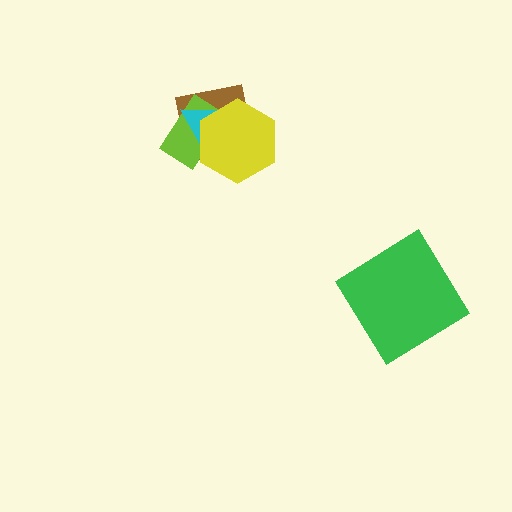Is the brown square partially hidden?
Yes, it is partially covered by another shape.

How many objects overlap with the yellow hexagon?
3 objects overlap with the yellow hexagon.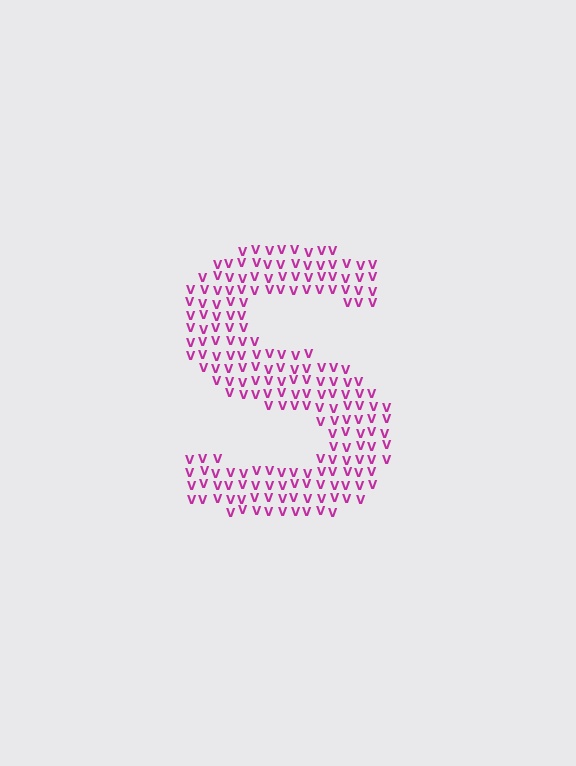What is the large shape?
The large shape is the letter S.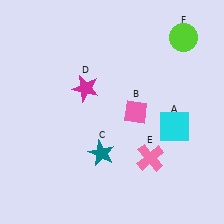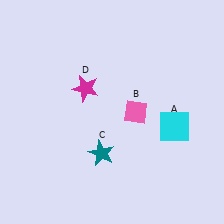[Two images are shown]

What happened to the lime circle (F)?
The lime circle (F) was removed in Image 2. It was in the top-right area of Image 1.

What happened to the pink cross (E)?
The pink cross (E) was removed in Image 2. It was in the bottom-right area of Image 1.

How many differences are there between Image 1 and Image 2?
There are 2 differences between the two images.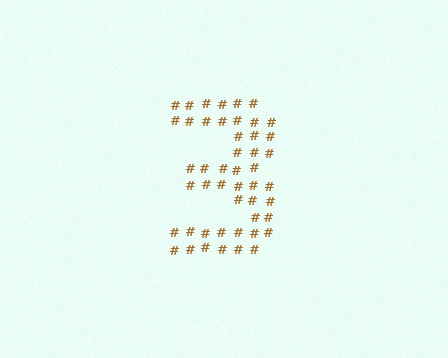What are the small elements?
The small elements are hash symbols.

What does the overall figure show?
The overall figure shows the digit 3.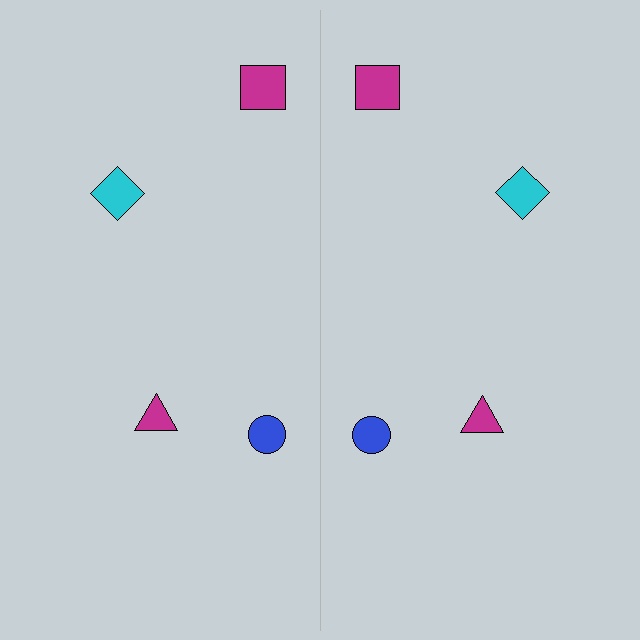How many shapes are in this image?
There are 8 shapes in this image.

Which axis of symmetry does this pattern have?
The pattern has a vertical axis of symmetry running through the center of the image.